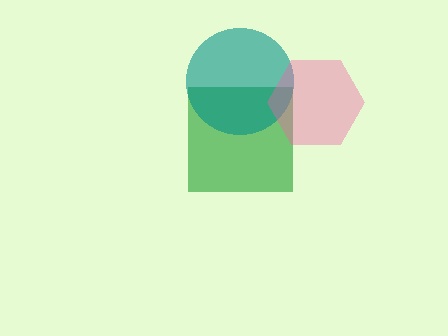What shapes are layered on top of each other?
The layered shapes are: a green square, a teal circle, a pink hexagon.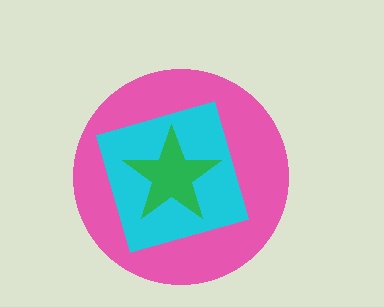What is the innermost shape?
The green star.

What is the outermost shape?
The pink circle.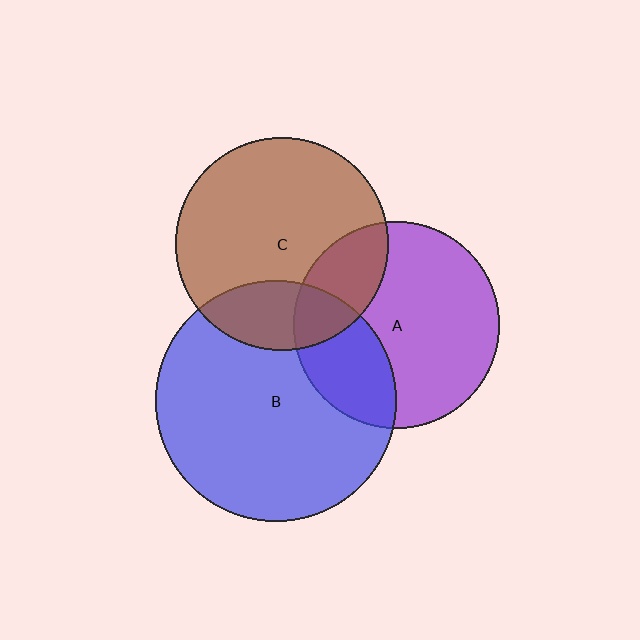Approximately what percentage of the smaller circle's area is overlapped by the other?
Approximately 20%.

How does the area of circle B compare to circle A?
Approximately 1.4 times.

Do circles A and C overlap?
Yes.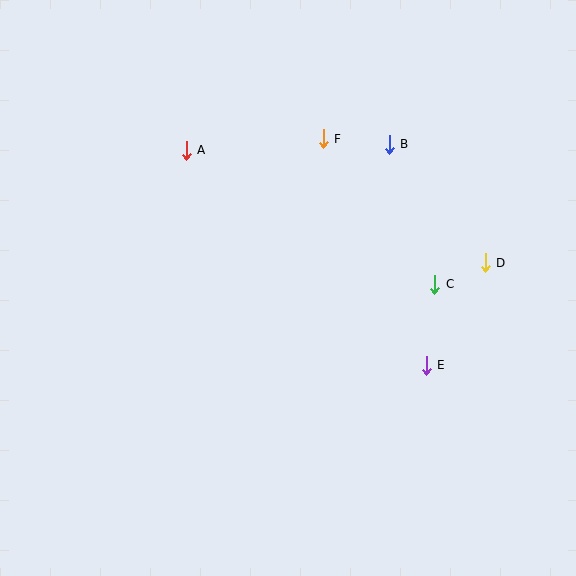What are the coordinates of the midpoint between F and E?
The midpoint between F and E is at (375, 252).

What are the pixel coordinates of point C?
Point C is at (435, 285).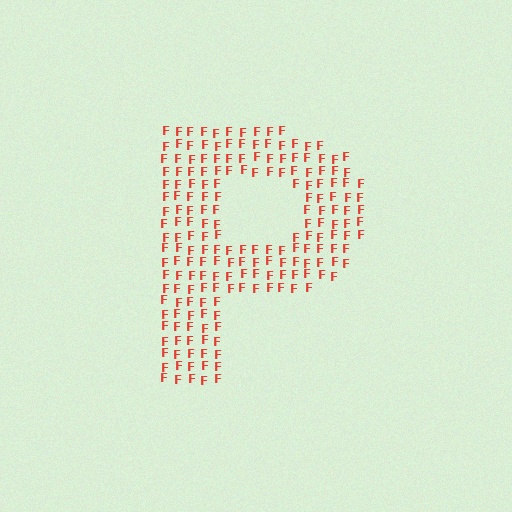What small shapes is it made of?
It is made of small letter F's.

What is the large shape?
The large shape is the letter P.